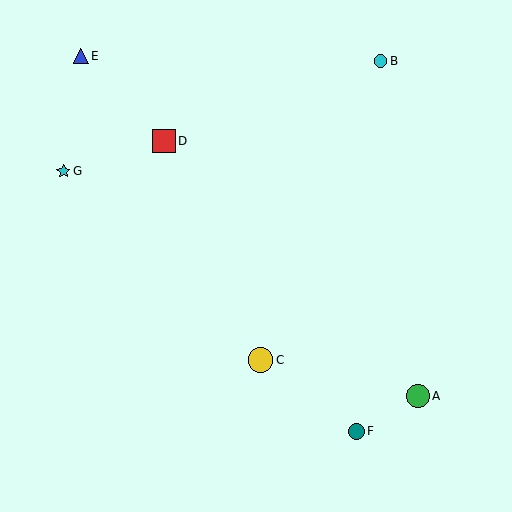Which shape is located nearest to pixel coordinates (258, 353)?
The yellow circle (labeled C) at (260, 360) is nearest to that location.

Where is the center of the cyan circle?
The center of the cyan circle is at (381, 61).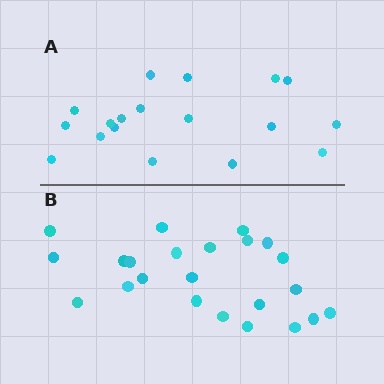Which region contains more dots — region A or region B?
Region B (the bottom region) has more dots.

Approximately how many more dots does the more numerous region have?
Region B has about 5 more dots than region A.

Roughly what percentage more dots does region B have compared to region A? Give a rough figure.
About 30% more.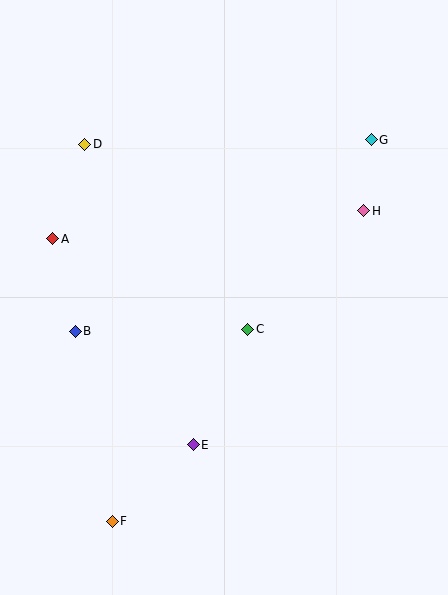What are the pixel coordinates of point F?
Point F is at (112, 521).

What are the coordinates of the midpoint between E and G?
The midpoint between E and G is at (282, 292).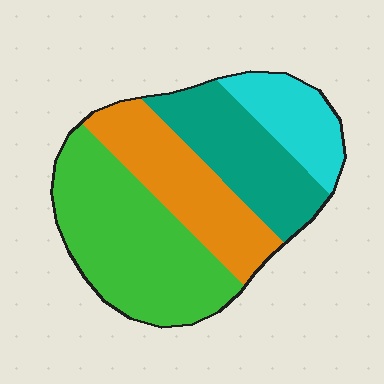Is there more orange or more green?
Green.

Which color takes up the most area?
Green, at roughly 40%.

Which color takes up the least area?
Cyan, at roughly 15%.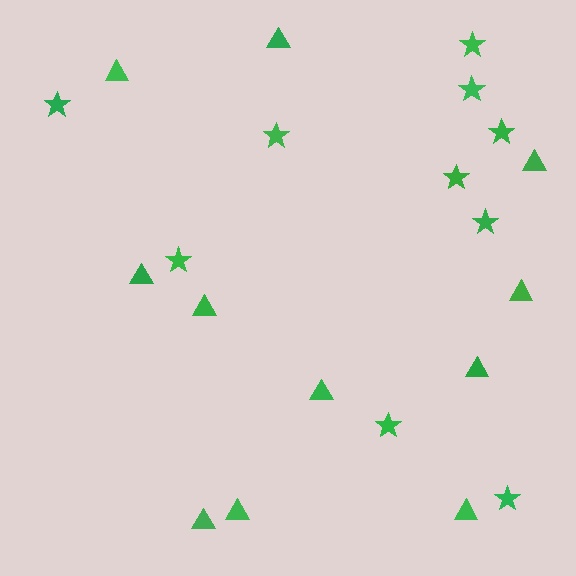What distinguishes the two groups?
There are 2 groups: one group of triangles (11) and one group of stars (10).